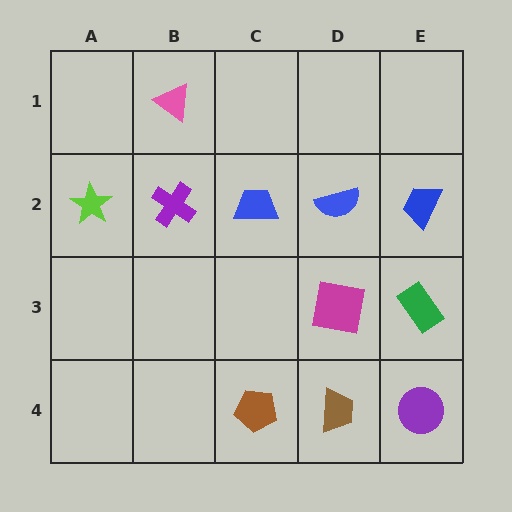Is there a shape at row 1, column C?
No, that cell is empty.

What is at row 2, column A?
A lime star.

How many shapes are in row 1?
1 shape.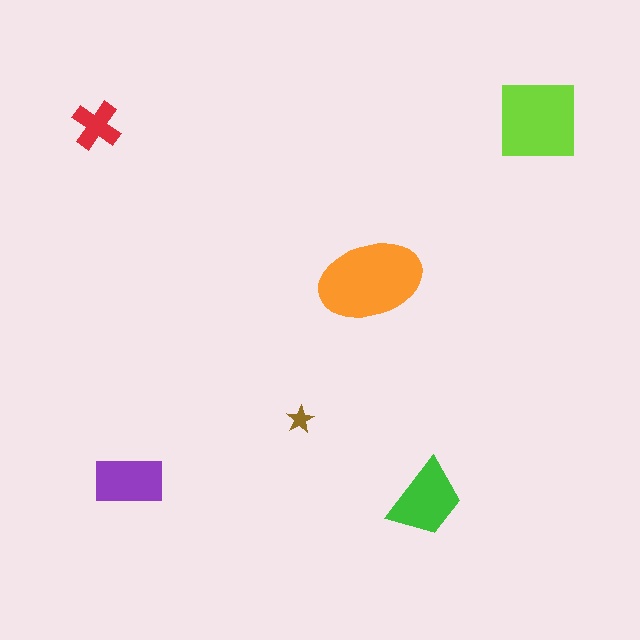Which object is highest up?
The lime square is topmost.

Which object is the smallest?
The brown star.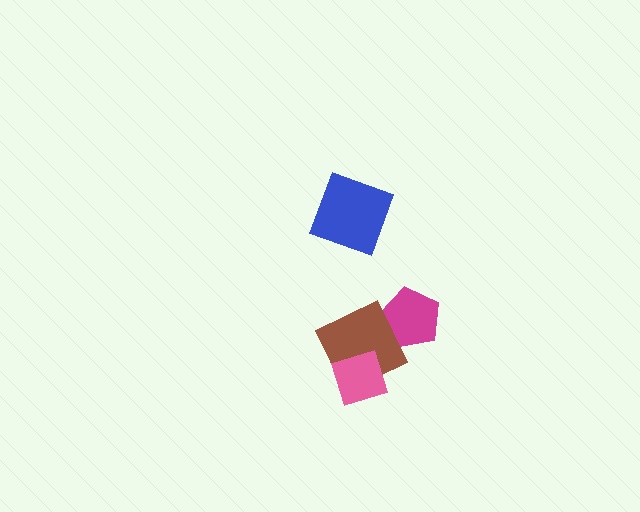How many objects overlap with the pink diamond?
1 object overlaps with the pink diamond.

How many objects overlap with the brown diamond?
2 objects overlap with the brown diamond.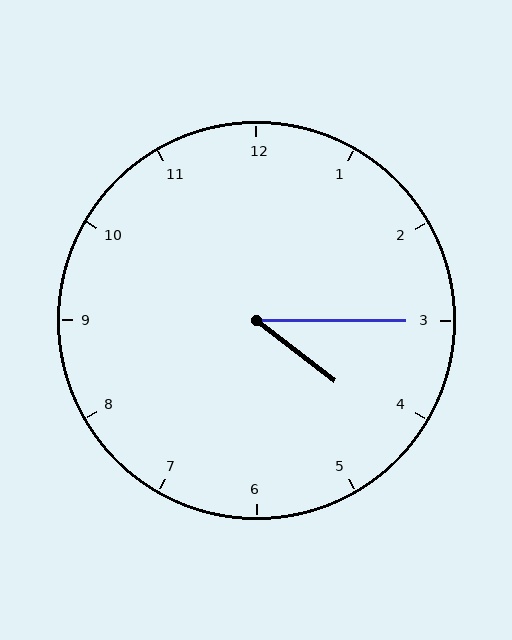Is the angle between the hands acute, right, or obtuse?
It is acute.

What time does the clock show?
4:15.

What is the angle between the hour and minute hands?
Approximately 38 degrees.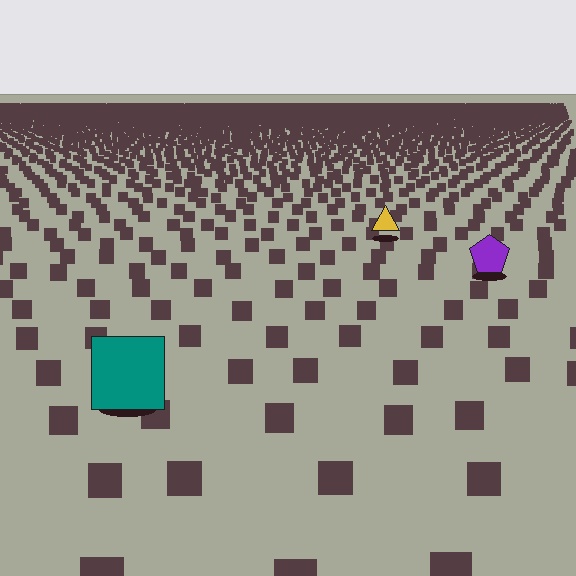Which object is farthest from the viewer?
The yellow triangle is farthest from the viewer. It appears smaller and the ground texture around it is denser.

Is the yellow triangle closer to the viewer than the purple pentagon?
No. The purple pentagon is closer — you can tell from the texture gradient: the ground texture is coarser near it.